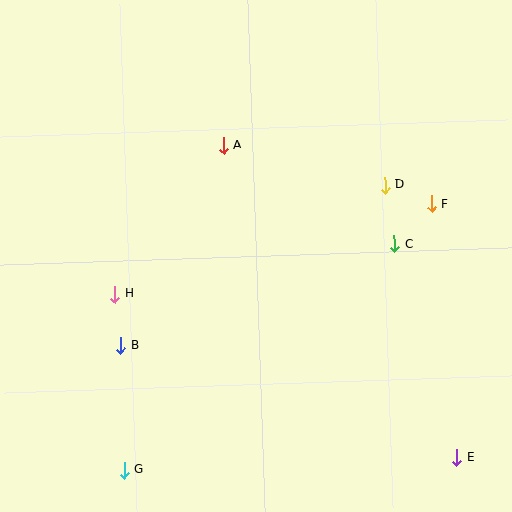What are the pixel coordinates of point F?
Point F is at (432, 204).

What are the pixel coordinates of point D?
Point D is at (385, 185).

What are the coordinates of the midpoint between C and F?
The midpoint between C and F is at (413, 224).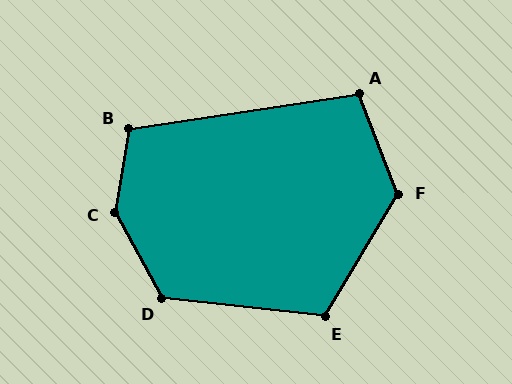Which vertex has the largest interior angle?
C, at approximately 143 degrees.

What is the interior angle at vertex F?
Approximately 128 degrees (obtuse).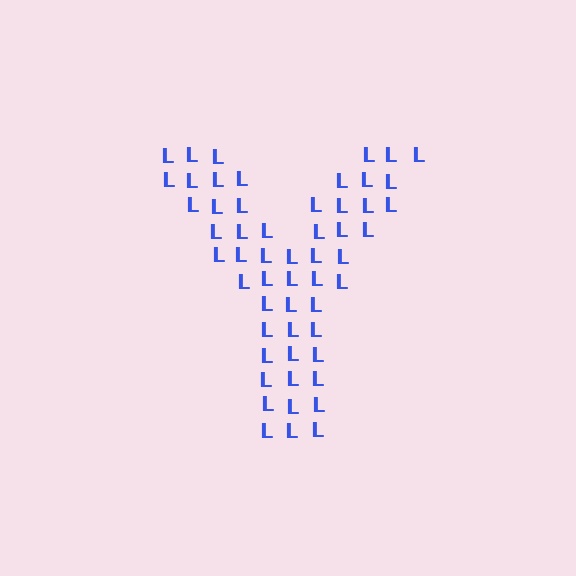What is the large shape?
The large shape is the letter Y.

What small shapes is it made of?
It is made of small letter L's.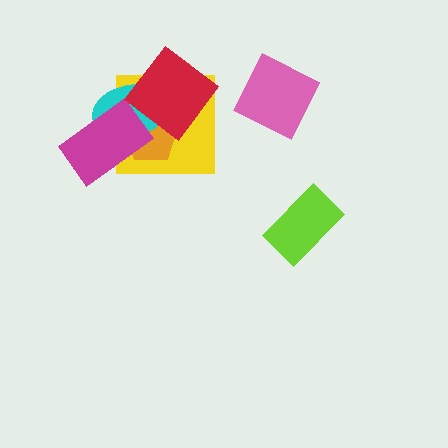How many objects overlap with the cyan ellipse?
4 objects overlap with the cyan ellipse.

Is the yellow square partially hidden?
Yes, it is partially covered by another shape.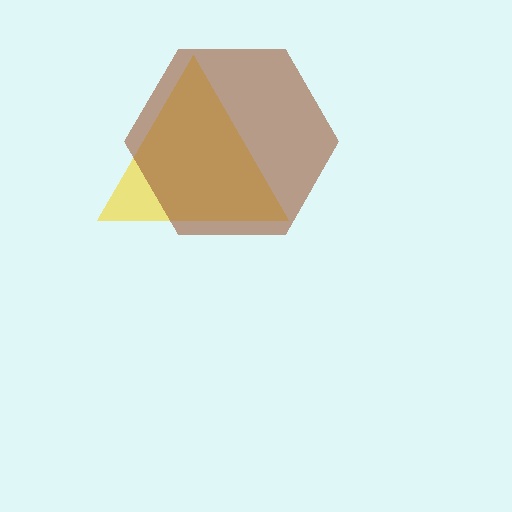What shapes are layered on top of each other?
The layered shapes are: a yellow triangle, a brown hexagon.